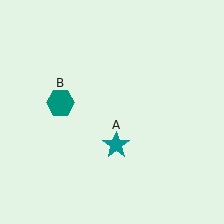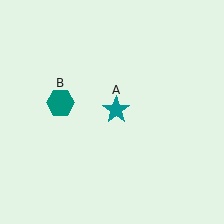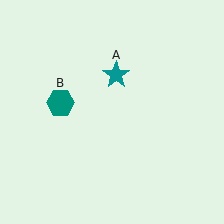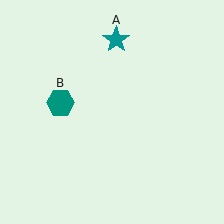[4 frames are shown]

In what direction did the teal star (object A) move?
The teal star (object A) moved up.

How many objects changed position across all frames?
1 object changed position: teal star (object A).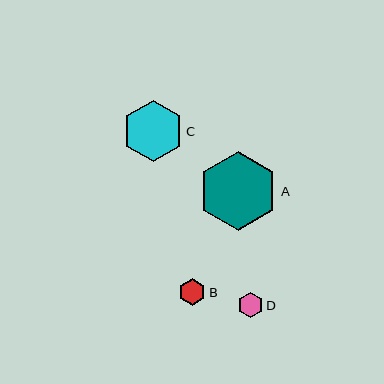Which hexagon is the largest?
Hexagon A is the largest with a size of approximately 79 pixels.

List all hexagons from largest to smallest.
From largest to smallest: A, C, B, D.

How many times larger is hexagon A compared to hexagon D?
Hexagon A is approximately 3.1 times the size of hexagon D.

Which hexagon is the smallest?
Hexagon D is the smallest with a size of approximately 25 pixels.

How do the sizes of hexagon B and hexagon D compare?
Hexagon B and hexagon D are approximately the same size.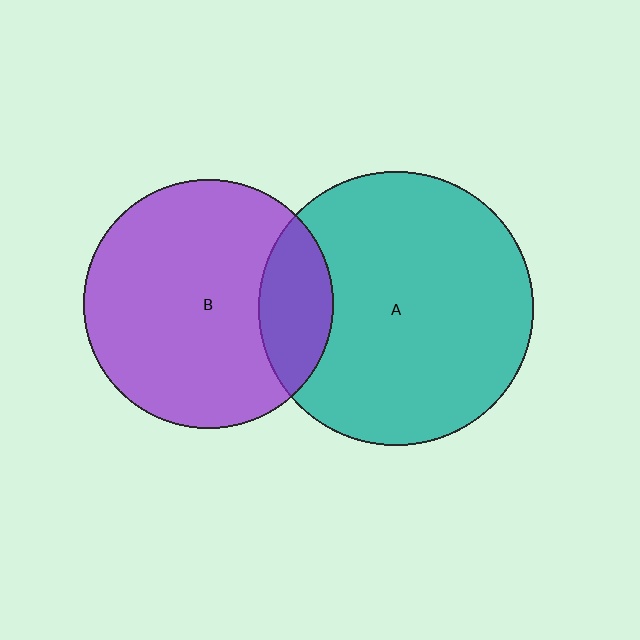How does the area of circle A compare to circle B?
Approximately 1.2 times.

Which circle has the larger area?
Circle A (teal).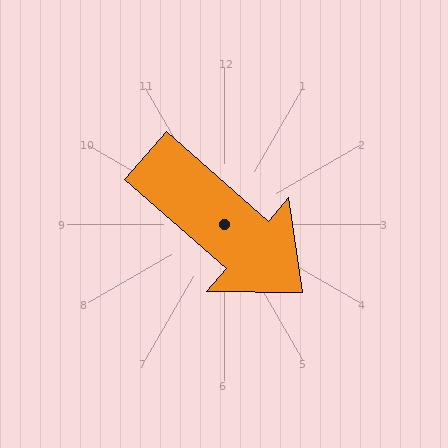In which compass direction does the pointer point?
Southeast.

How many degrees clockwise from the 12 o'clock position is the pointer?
Approximately 131 degrees.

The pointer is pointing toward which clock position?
Roughly 4 o'clock.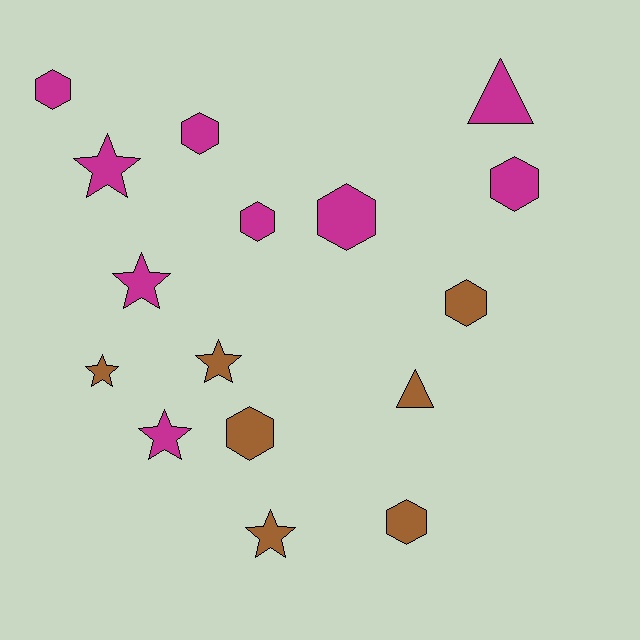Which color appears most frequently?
Magenta, with 9 objects.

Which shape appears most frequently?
Hexagon, with 8 objects.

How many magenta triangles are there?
There is 1 magenta triangle.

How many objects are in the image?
There are 16 objects.